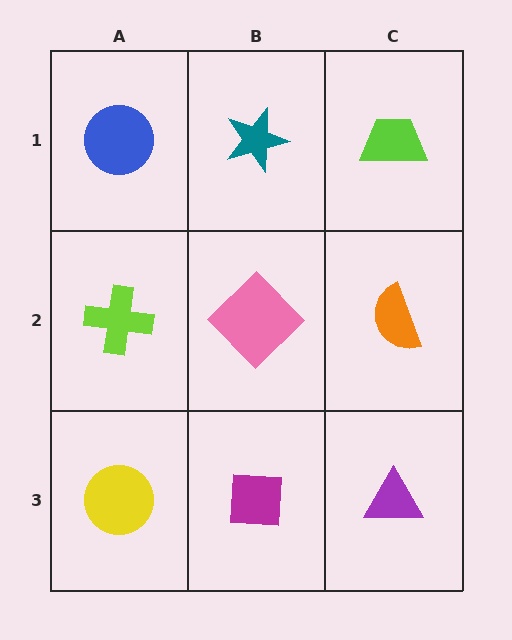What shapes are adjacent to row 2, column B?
A teal star (row 1, column B), a magenta square (row 3, column B), a lime cross (row 2, column A), an orange semicircle (row 2, column C).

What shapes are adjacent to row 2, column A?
A blue circle (row 1, column A), a yellow circle (row 3, column A), a pink diamond (row 2, column B).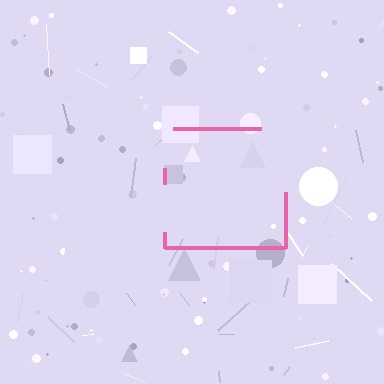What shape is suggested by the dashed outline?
The dashed outline suggests a square.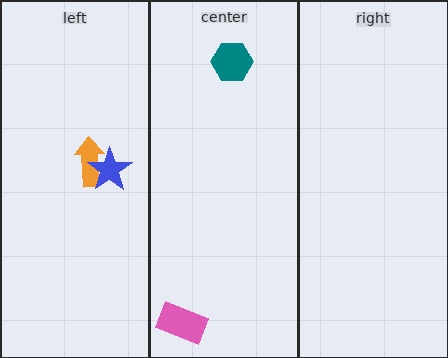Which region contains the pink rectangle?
The center region.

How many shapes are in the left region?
2.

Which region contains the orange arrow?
The left region.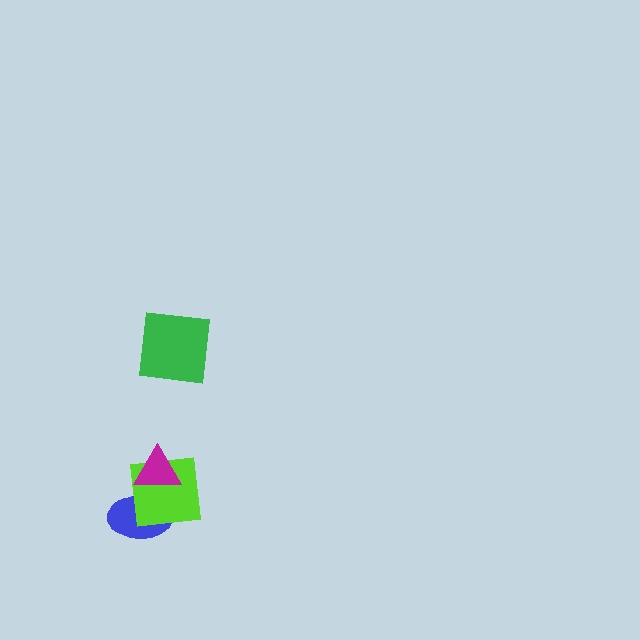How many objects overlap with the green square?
0 objects overlap with the green square.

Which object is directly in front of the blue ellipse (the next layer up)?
The lime square is directly in front of the blue ellipse.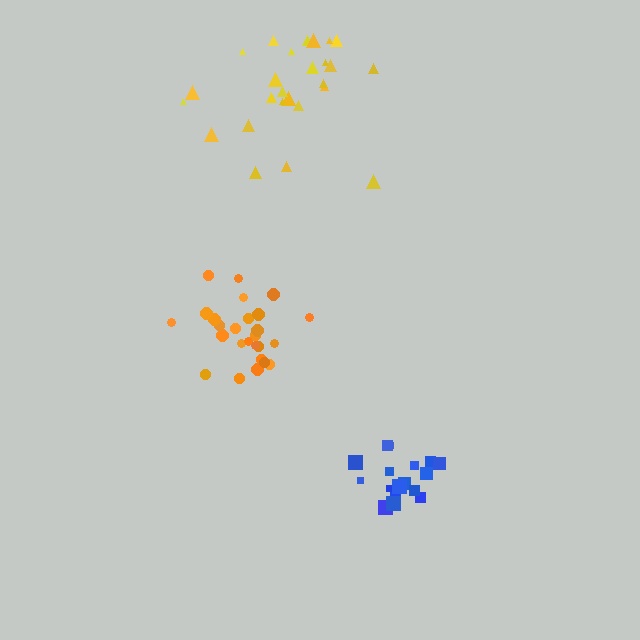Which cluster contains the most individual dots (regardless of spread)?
Yellow (27).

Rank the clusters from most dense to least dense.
orange, blue, yellow.